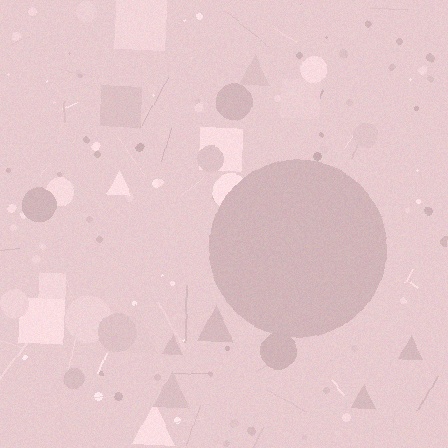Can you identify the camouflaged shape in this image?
The camouflaged shape is a circle.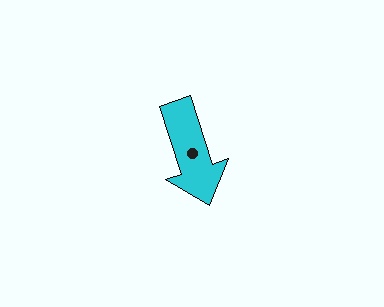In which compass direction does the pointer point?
South.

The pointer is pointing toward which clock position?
Roughly 5 o'clock.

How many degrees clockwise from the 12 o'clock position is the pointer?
Approximately 162 degrees.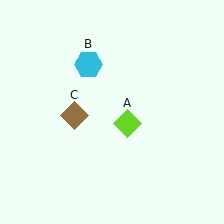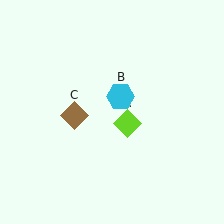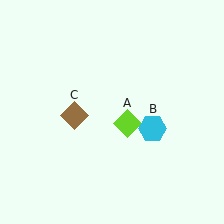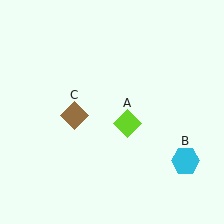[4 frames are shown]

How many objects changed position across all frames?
1 object changed position: cyan hexagon (object B).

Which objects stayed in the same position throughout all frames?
Lime diamond (object A) and brown diamond (object C) remained stationary.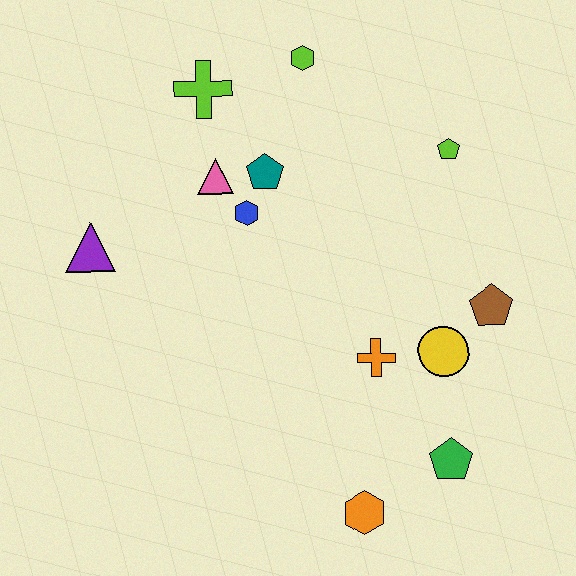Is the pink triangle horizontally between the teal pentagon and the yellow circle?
No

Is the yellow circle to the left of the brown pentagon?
Yes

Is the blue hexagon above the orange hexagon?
Yes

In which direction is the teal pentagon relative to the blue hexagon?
The teal pentagon is above the blue hexagon.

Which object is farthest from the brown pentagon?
The purple triangle is farthest from the brown pentagon.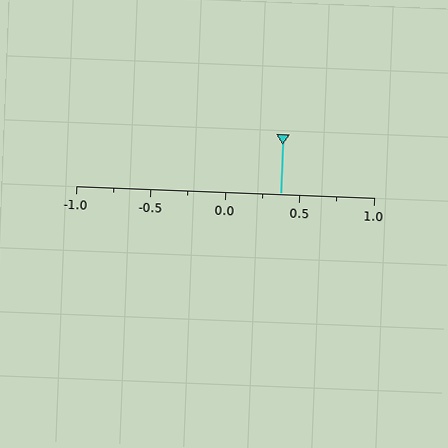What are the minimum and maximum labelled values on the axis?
The axis runs from -1.0 to 1.0.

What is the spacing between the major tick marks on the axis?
The major ticks are spaced 0.5 apart.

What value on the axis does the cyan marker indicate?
The marker indicates approximately 0.38.